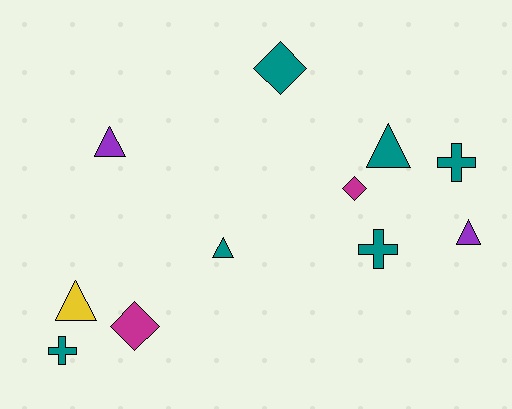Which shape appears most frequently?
Triangle, with 5 objects.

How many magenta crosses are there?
There are no magenta crosses.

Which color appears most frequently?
Teal, with 6 objects.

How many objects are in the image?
There are 11 objects.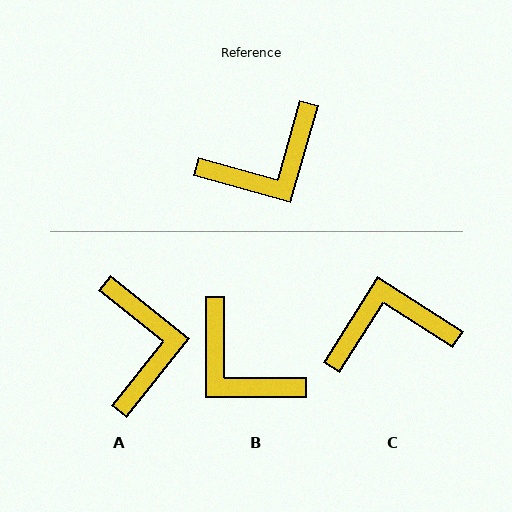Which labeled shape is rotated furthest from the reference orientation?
C, about 163 degrees away.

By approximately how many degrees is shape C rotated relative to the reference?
Approximately 163 degrees counter-clockwise.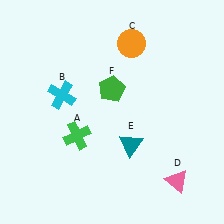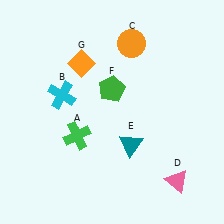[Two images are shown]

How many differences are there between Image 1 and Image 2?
There is 1 difference between the two images.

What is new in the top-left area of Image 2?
An orange diamond (G) was added in the top-left area of Image 2.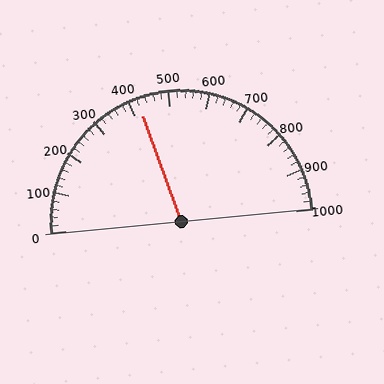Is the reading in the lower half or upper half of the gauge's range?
The reading is in the lower half of the range (0 to 1000).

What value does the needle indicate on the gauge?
The needle indicates approximately 420.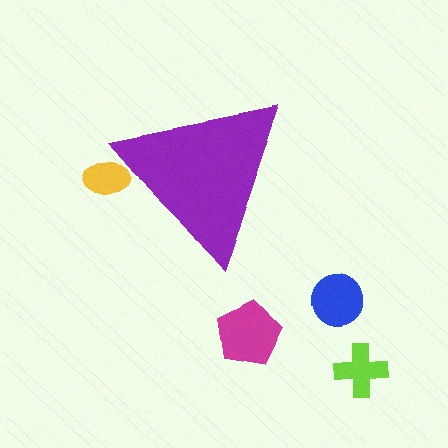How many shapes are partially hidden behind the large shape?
1 shape is partially hidden.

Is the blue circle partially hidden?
No, the blue circle is fully visible.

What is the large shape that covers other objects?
A purple triangle.